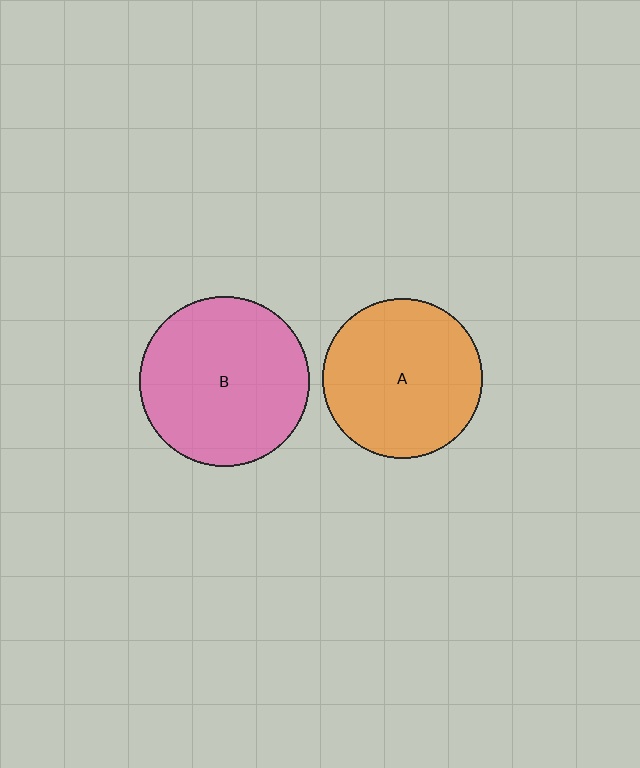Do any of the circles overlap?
No, none of the circles overlap.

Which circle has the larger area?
Circle B (pink).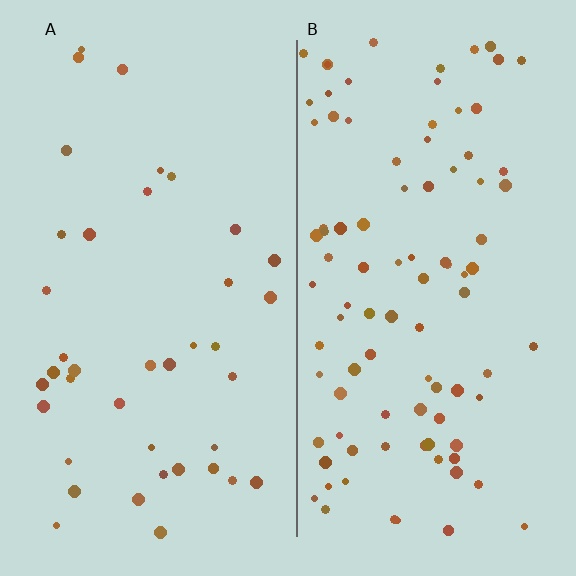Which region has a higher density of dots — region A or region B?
B (the right).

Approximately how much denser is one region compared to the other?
Approximately 2.4× — region B over region A.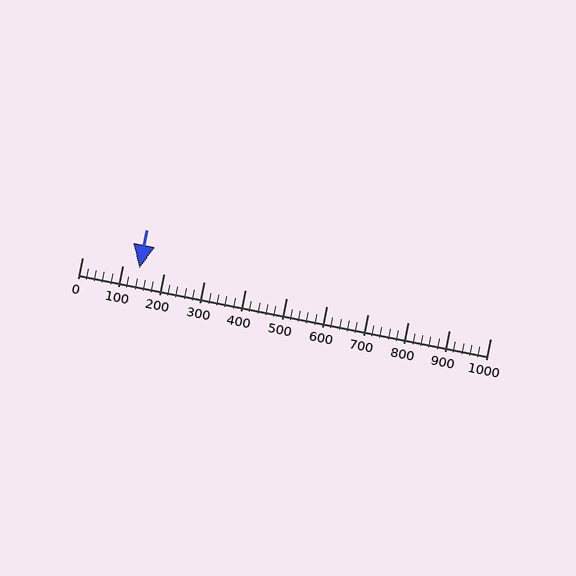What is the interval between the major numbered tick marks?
The major tick marks are spaced 100 units apart.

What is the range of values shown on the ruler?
The ruler shows values from 0 to 1000.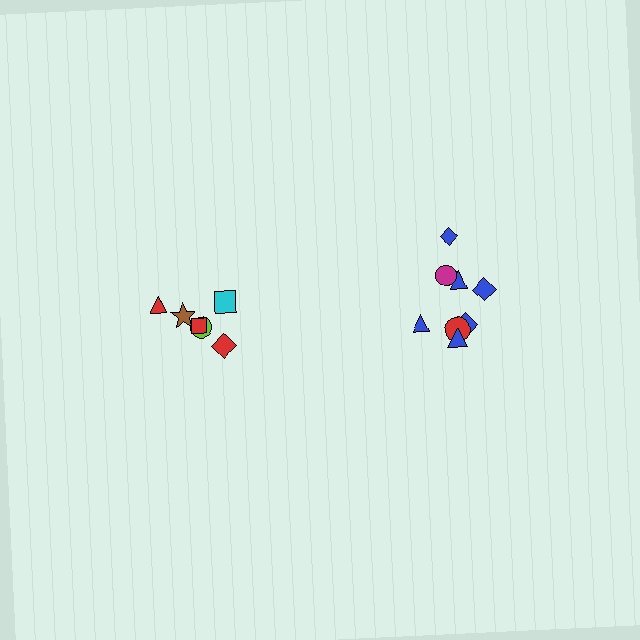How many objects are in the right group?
There are 8 objects.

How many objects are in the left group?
There are 6 objects.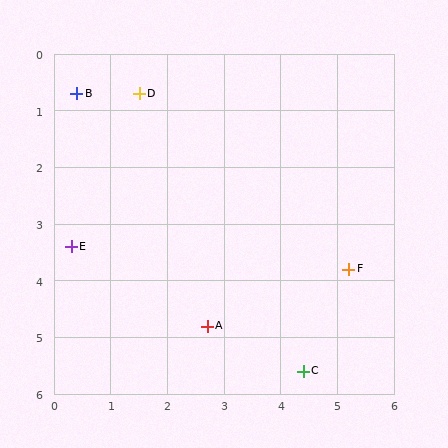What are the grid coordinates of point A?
Point A is at approximately (2.7, 4.8).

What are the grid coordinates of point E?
Point E is at approximately (0.3, 3.4).